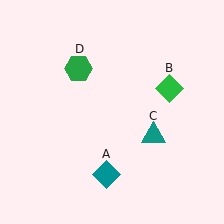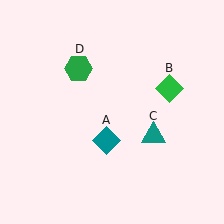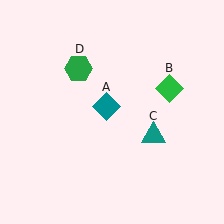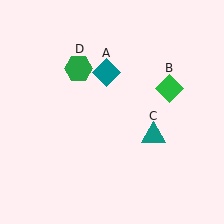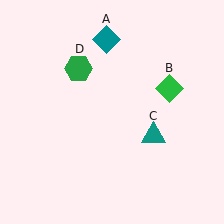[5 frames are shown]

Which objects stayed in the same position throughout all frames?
Green diamond (object B) and teal triangle (object C) and green hexagon (object D) remained stationary.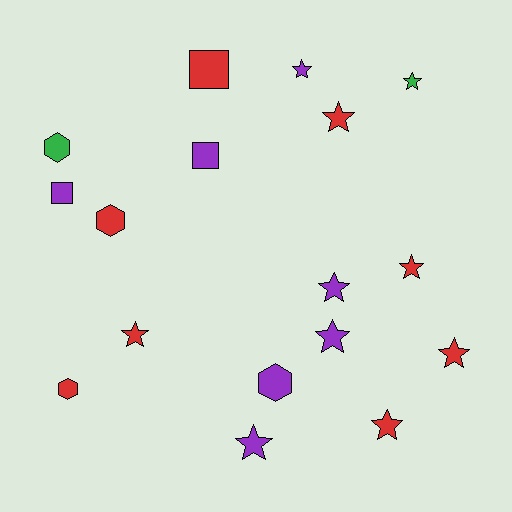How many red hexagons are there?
There are 2 red hexagons.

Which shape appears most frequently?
Star, with 10 objects.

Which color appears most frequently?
Red, with 8 objects.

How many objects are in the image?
There are 17 objects.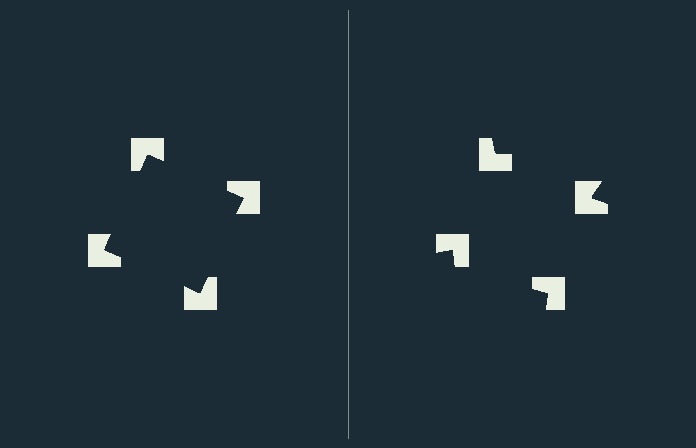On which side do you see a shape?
An illusory square appears on the left side. On the right side the wedge cuts are rotated, so no coherent shape forms.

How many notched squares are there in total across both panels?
8 — 4 on each side.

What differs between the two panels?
The notched squares are positioned identically on both sides; only the wedge orientations differ. On the left they align to a square; on the right they are misaligned.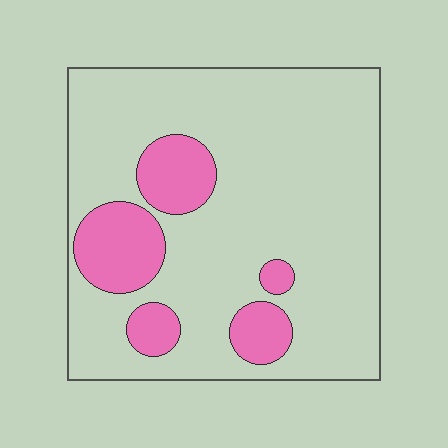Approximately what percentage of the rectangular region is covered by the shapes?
Approximately 20%.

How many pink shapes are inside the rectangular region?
5.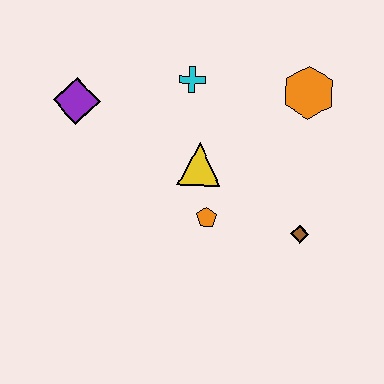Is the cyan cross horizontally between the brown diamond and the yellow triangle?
No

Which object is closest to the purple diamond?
The cyan cross is closest to the purple diamond.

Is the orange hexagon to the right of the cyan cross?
Yes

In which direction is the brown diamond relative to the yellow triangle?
The brown diamond is to the right of the yellow triangle.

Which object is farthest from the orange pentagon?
The purple diamond is farthest from the orange pentagon.